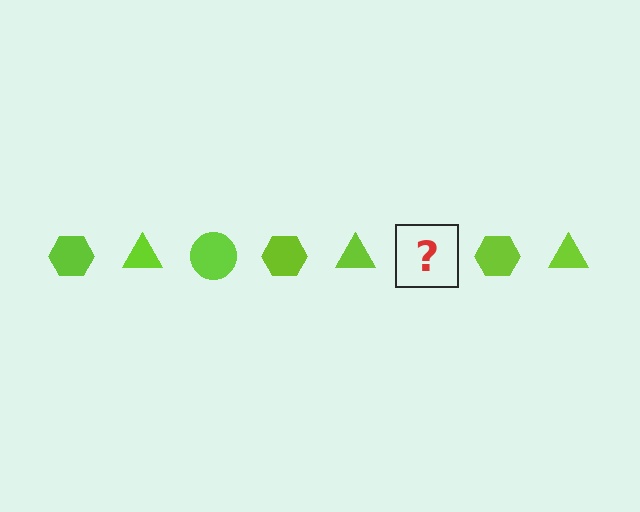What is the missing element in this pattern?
The missing element is a lime circle.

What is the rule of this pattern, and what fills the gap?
The rule is that the pattern cycles through hexagon, triangle, circle shapes in lime. The gap should be filled with a lime circle.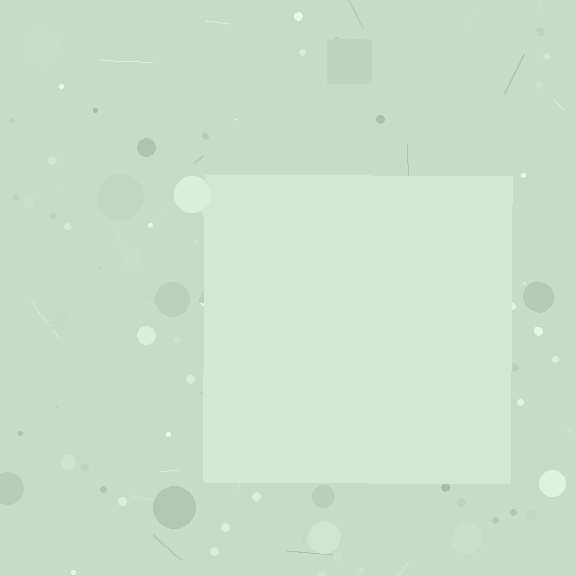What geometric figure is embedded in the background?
A square is embedded in the background.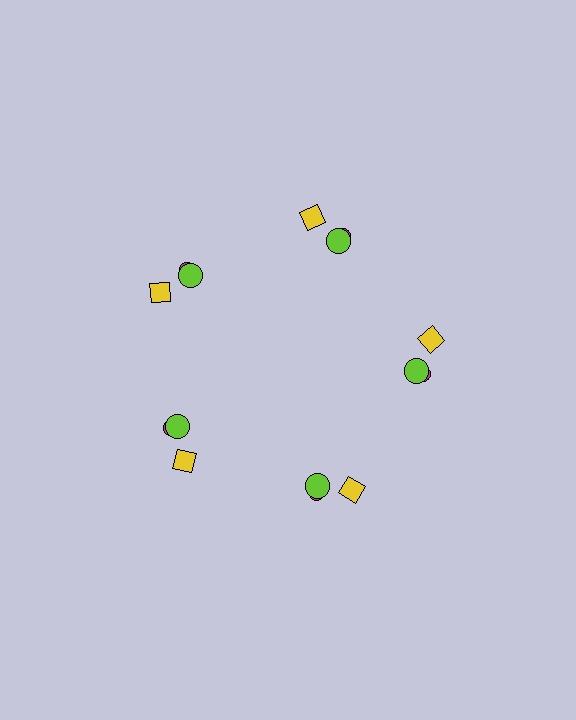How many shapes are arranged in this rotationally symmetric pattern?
There are 15 shapes, arranged in 5 groups of 3.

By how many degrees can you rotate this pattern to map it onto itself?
The pattern maps onto itself every 72 degrees of rotation.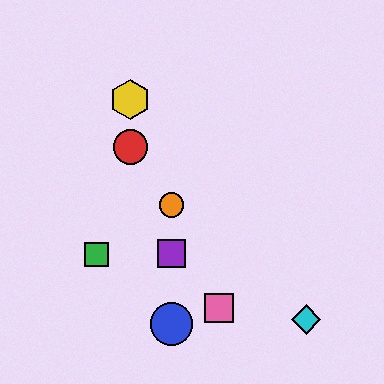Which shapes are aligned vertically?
The blue circle, the purple square, the orange circle are aligned vertically.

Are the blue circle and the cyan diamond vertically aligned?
No, the blue circle is at x≈172 and the cyan diamond is at x≈306.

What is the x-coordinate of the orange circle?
The orange circle is at x≈172.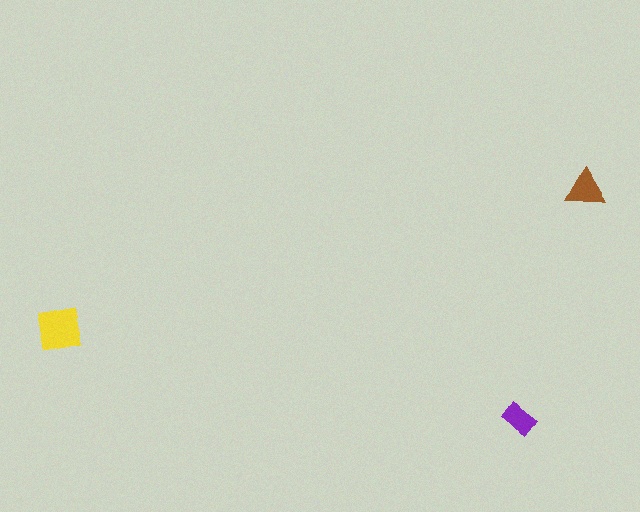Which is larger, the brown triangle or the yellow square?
The yellow square.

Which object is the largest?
The yellow square.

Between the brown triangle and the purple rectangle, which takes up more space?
The brown triangle.